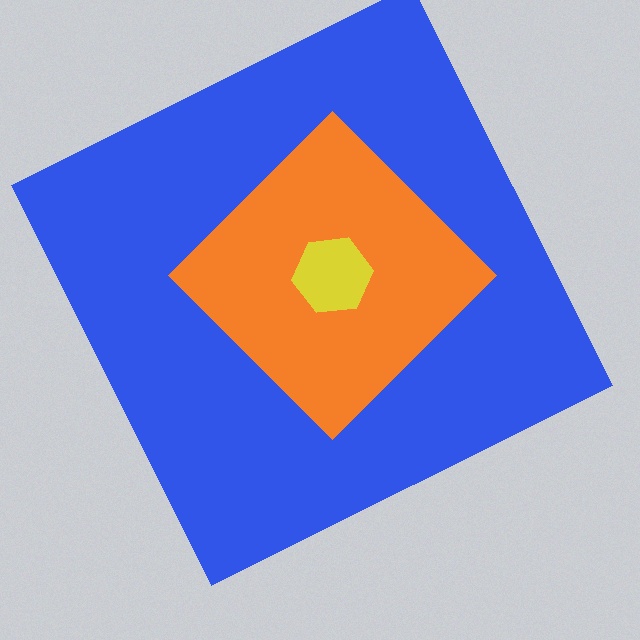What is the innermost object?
The yellow hexagon.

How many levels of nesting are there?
3.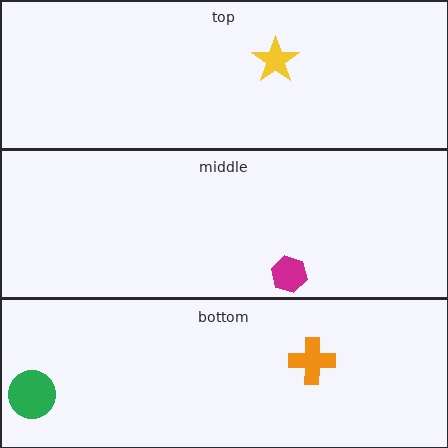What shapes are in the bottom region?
The green circle, the orange cross.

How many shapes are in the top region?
1.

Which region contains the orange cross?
The bottom region.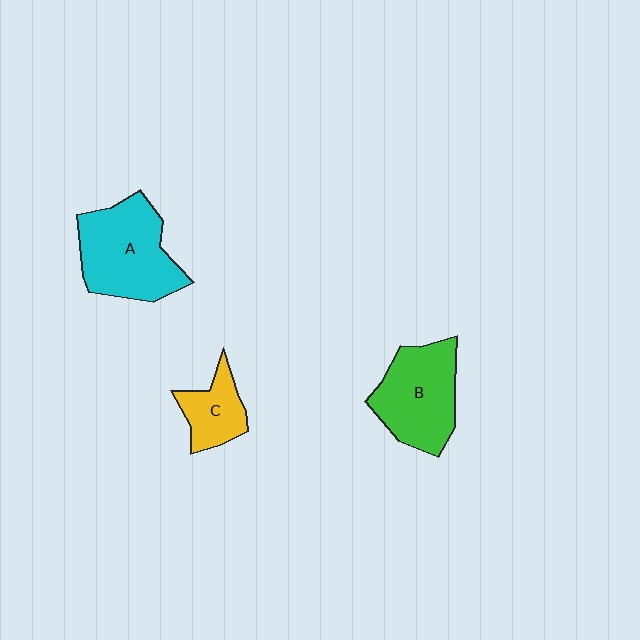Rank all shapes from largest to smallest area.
From largest to smallest: A (cyan), B (green), C (yellow).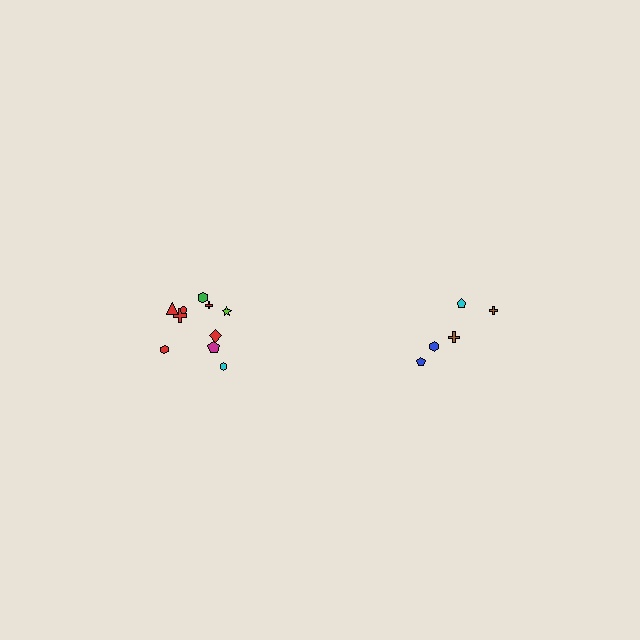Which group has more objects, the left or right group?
The left group.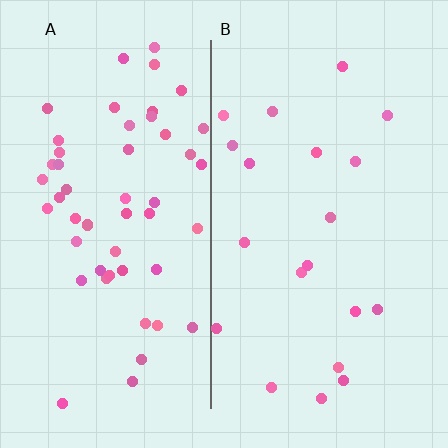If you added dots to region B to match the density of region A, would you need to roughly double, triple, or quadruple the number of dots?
Approximately triple.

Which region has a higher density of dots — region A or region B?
A (the left).